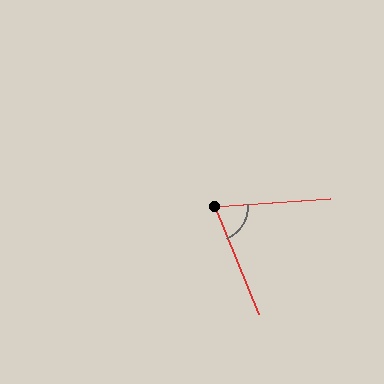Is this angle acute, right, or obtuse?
It is acute.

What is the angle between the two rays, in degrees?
Approximately 72 degrees.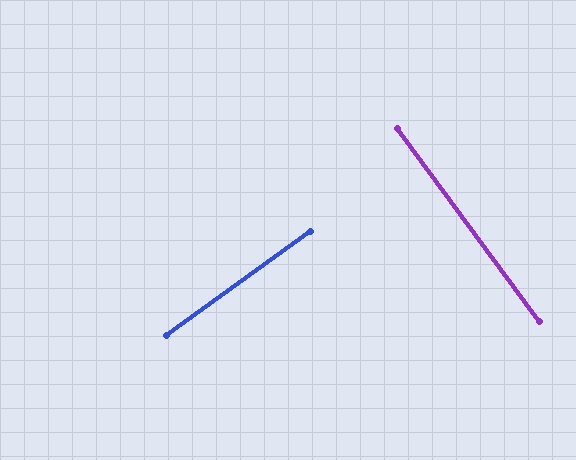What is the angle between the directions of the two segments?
Approximately 89 degrees.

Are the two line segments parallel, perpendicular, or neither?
Perpendicular — they meet at approximately 89°.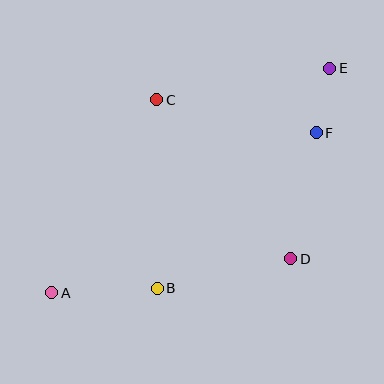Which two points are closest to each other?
Points E and F are closest to each other.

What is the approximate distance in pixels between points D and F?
The distance between D and F is approximately 129 pixels.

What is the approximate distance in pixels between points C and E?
The distance between C and E is approximately 176 pixels.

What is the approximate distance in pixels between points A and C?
The distance between A and C is approximately 219 pixels.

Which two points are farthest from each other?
Points A and E are farthest from each other.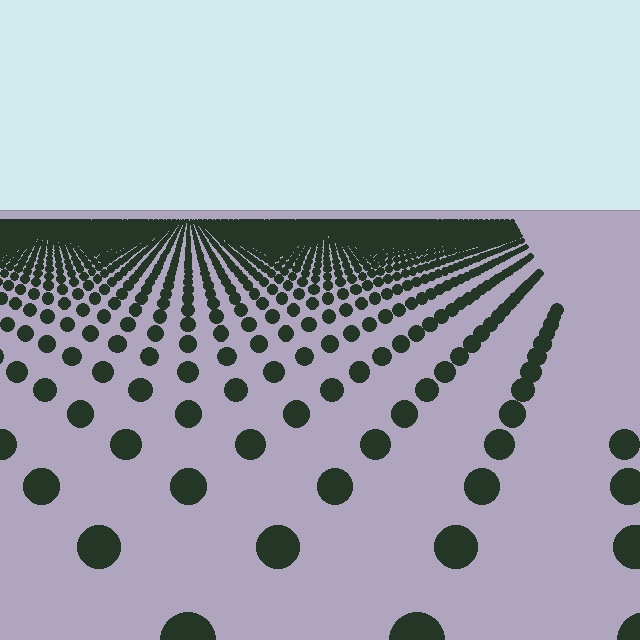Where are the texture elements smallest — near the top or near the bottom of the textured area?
Near the top.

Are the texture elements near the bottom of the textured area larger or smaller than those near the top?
Larger. Near the bottom, elements are closer to the viewer and appear at a bigger on-screen size.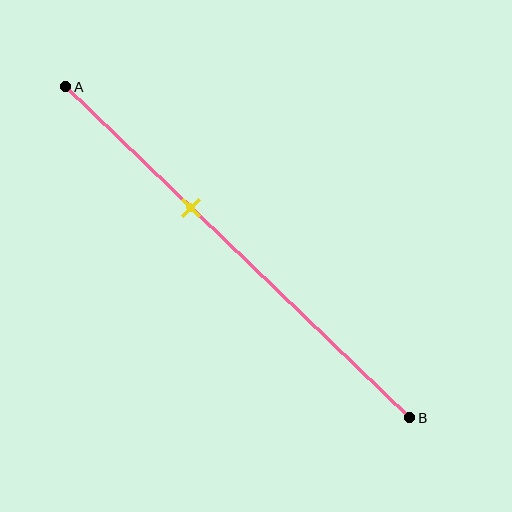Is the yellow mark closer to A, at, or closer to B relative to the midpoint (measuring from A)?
The yellow mark is closer to point A than the midpoint of segment AB.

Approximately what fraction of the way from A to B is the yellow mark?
The yellow mark is approximately 35% of the way from A to B.